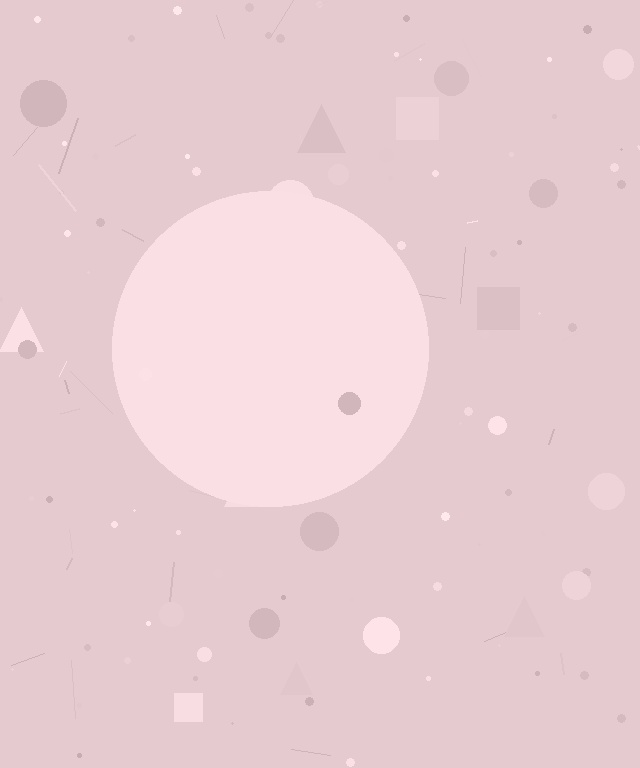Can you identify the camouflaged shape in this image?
The camouflaged shape is a circle.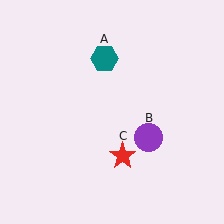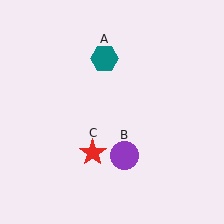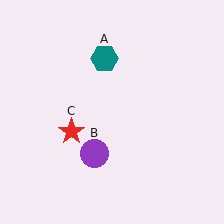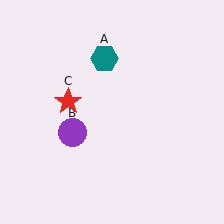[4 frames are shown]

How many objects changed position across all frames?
2 objects changed position: purple circle (object B), red star (object C).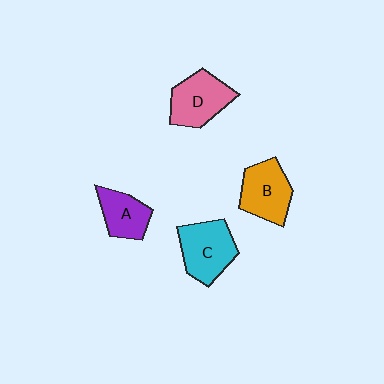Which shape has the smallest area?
Shape A (purple).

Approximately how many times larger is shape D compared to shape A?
Approximately 1.3 times.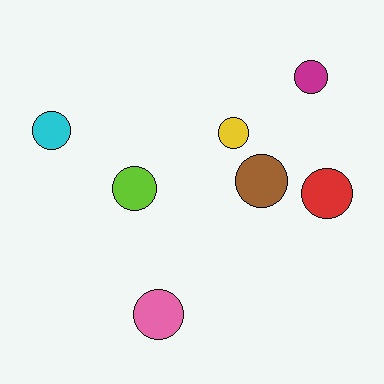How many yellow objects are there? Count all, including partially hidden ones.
There is 1 yellow object.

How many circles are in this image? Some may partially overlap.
There are 7 circles.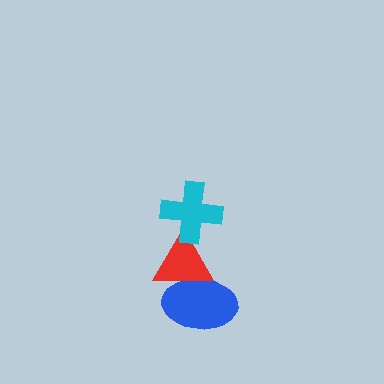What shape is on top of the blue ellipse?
The red triangle is on top of the blue ellipse.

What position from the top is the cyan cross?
The cyan cross is 1st from the top.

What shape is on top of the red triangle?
The cyan cross is on top of the red triangle.